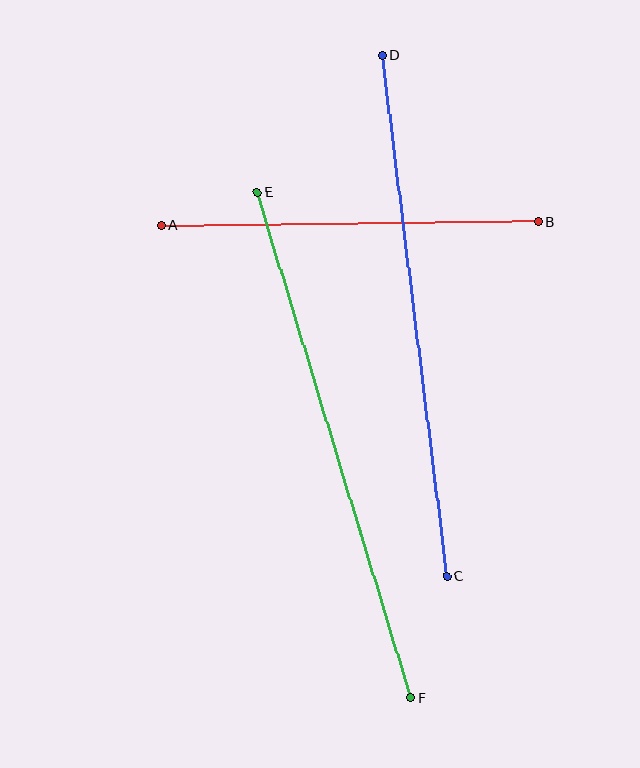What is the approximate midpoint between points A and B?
The midpoint is at approximately (350, 224) pixels.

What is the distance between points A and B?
The distance is approximately 377 pixels.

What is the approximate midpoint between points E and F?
The midpoint is at approximately (334, 445) pixels.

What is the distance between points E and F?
The distance is approximately 529 pixels.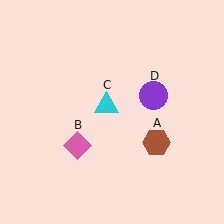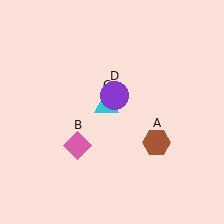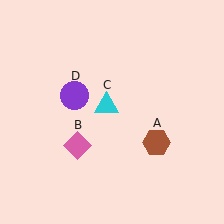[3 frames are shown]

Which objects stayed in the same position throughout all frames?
Brown hexagon (object A) and pink diamond (object B) and cyan triangle (object C) remained stationary.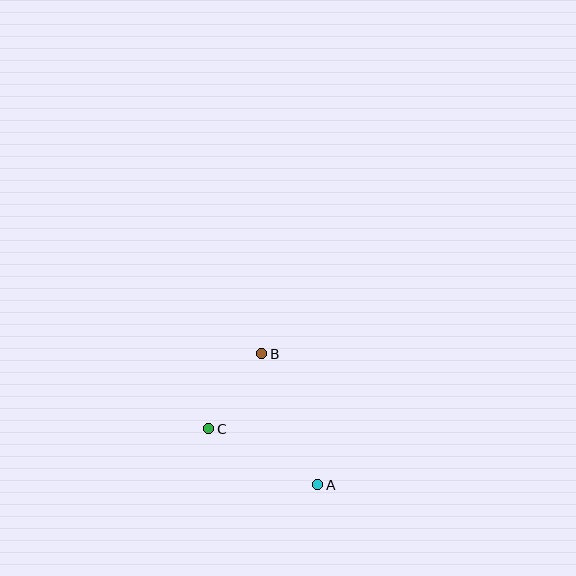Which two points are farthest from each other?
Points A and B are farthest from each other.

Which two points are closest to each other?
Points B and C are closest to each other.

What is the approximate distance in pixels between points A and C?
The distance between A and C is approximately 122 pixels.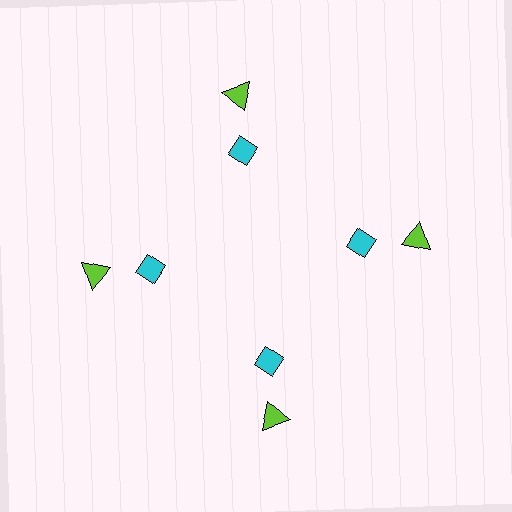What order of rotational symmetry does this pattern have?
This pattern has 4-fold rotational symmetry.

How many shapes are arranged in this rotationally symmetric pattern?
There are 8 shapes, arranged in 4 groups of 2.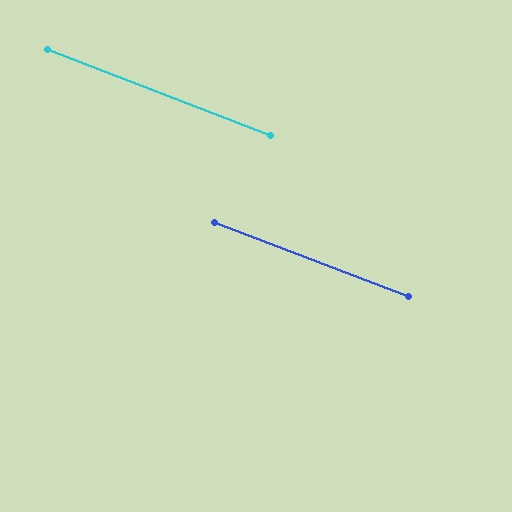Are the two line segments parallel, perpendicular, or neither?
Parallel — their directions differ by only 0.4°.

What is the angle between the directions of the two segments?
Approximately 0 degrees.